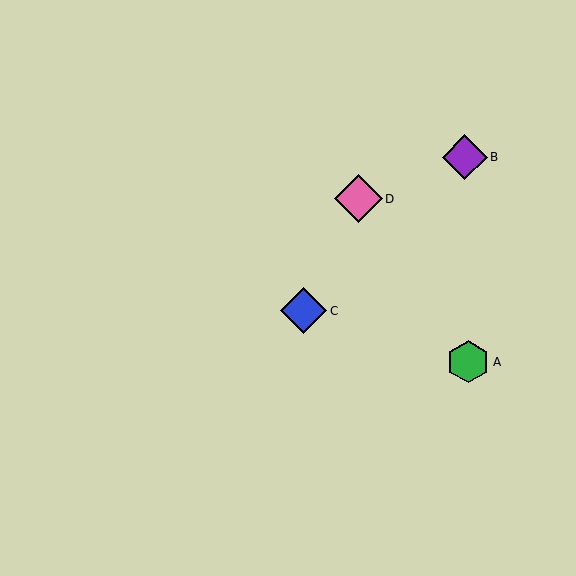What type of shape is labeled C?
Shape C is a blue diamond.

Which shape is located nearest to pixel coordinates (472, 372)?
The green hexagon (labeled A) at (468, 362) is nearest to that location.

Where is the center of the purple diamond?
The center of the purple diamond is at (465, 157).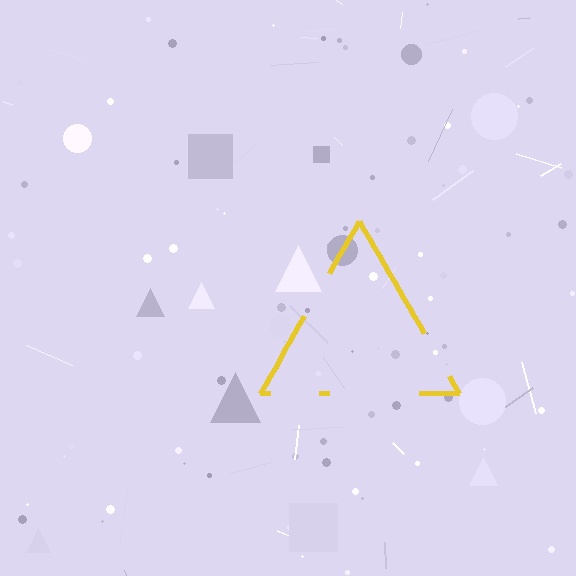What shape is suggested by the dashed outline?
The dashed outline suggests a triangle.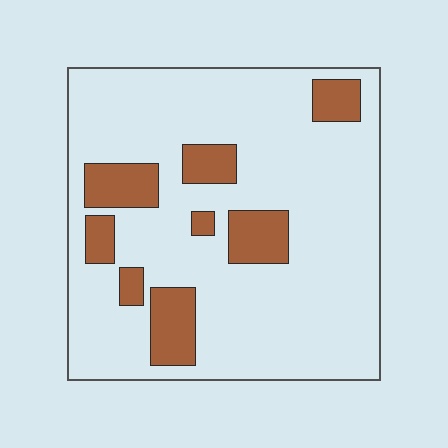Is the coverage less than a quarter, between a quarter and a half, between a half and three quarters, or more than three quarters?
Less than a quarter.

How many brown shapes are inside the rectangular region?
8.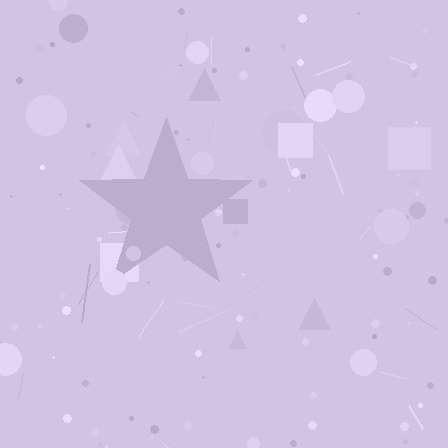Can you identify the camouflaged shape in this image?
The camouflaged shape is a star.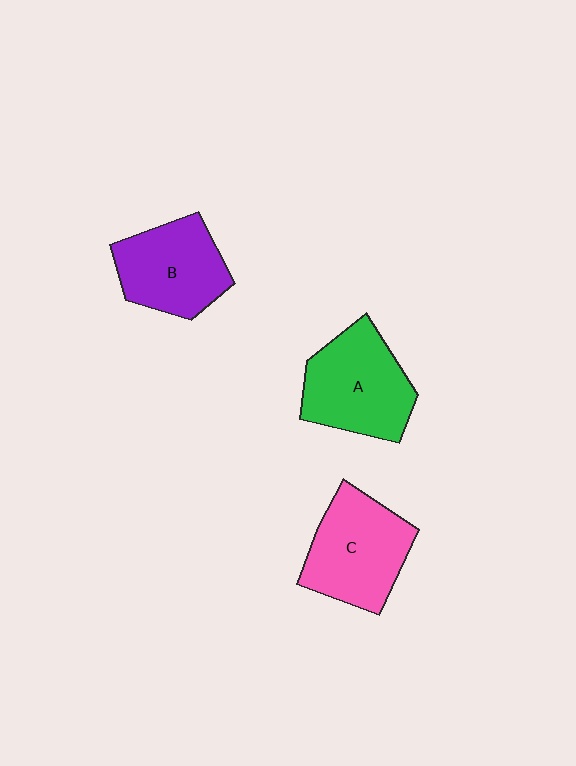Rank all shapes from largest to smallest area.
From largest to smallest: A (green), C (pink), B (purple).